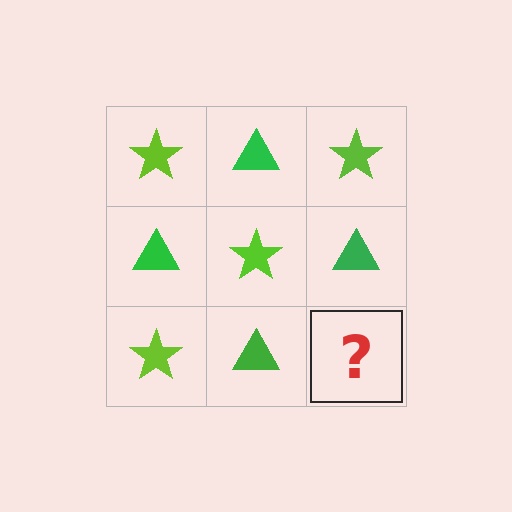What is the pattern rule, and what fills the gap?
The rule is that it alternates lime star and green triangle in a checkerboard pattern. The gap should be filled with a lime star.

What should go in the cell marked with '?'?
The missing cell should contain a lime star.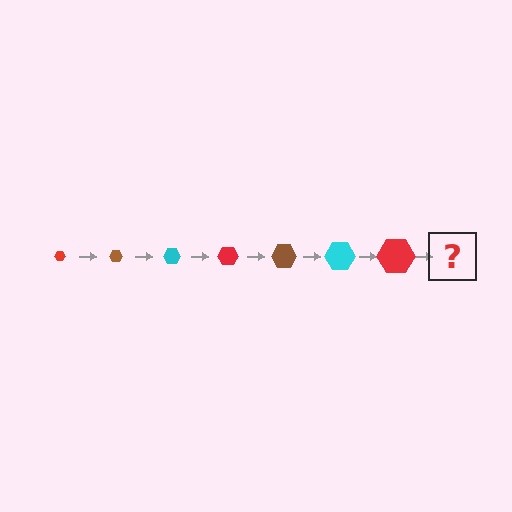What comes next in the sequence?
The next element should be a brown hexagon, larger than the previous one.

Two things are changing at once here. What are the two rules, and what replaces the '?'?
The two rules are that the hexagon grows larger each step and the color cycles through red, brown, and cyan. The '?' should be a brown hexagon, larger than the previous one.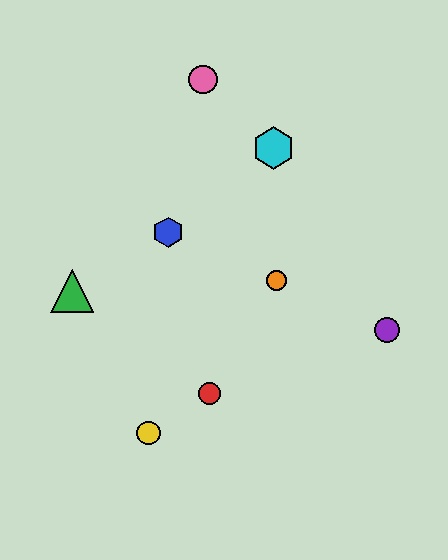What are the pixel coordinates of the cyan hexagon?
The cyan hexagon is at (274, 148).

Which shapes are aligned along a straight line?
The blue hexagon, the purple circle, the orange circle are aligned along a straight line.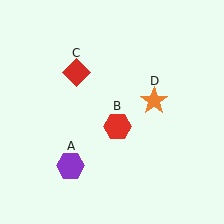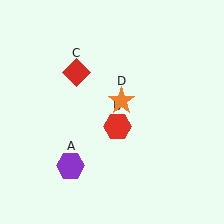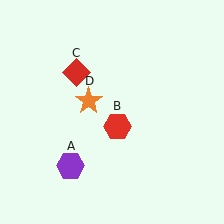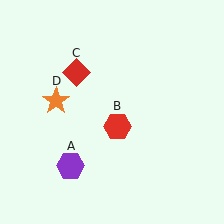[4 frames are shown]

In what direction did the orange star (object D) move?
The orange star (object D) moved left.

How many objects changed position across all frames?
1 object changed position: orange star (object D).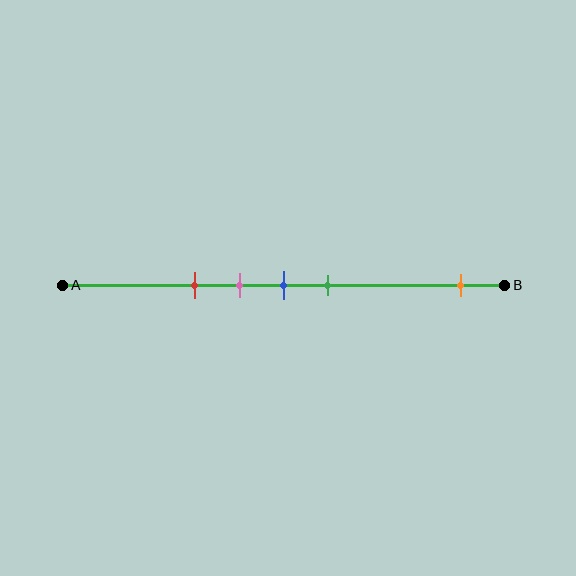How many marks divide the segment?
There are 5 marks dividing the segment.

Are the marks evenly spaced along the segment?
No, the marks are not evenly spaced.